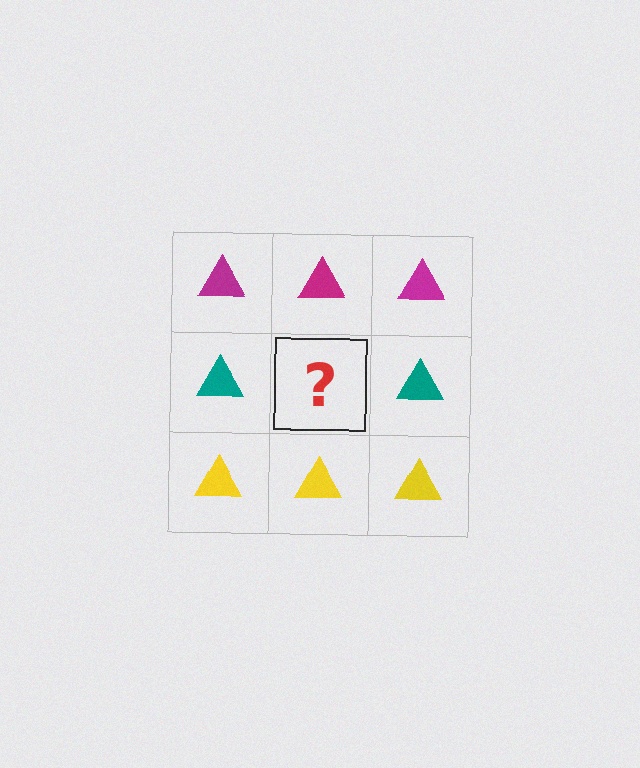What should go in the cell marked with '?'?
The missing cell should contain a teal triangle.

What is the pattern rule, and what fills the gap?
The rule is that each row has a consistent color. The gap should be filled with a teal triangle.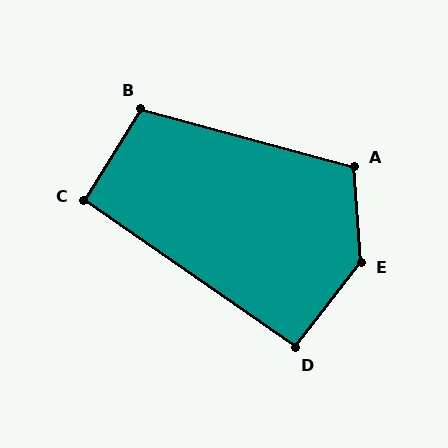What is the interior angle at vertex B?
Approximately 107 degrees (obtuse).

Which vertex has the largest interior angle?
E, at approximately 138 degrees.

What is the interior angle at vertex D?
Approximately 93 degrees (approximately right).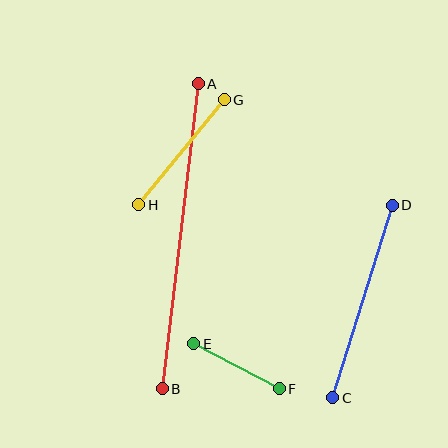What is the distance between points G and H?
The distance is approximately 135 pixels.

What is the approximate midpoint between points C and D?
The midpoint is at approximately (363, 302) pixels.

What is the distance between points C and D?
The distance is approximately 202 pixels.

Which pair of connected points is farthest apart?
Points A and B are farthest apart.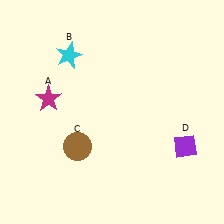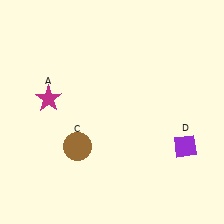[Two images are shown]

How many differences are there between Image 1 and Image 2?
There is 1 difference between the two images.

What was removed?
The cyan star (B) was removed in Image 2.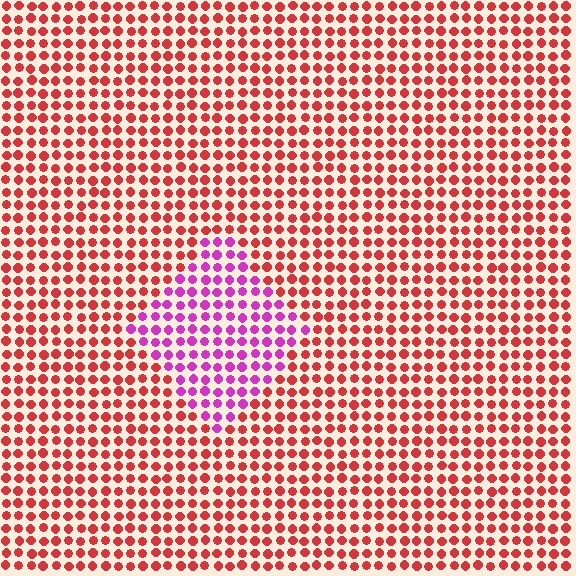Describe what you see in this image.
The image is filled with small red elements in a uniform arrangement. A diamond-shaped region is visible where the elements are tinted to a slightly different hue, forming a subtle color boundary.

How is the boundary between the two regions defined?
The boundary is defined purely by a slight shift in hue (about 51 degrees). Spacing, size, and orientation are identical on both sides.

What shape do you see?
I see a diamond.